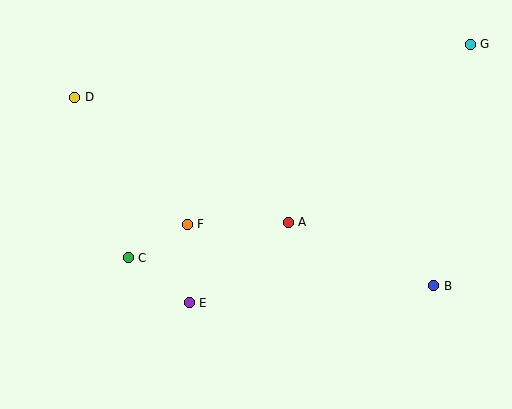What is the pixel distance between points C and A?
The distance between C and A is 164 pixels.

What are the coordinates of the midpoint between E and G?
The midpoint between E and G is at (330, 174).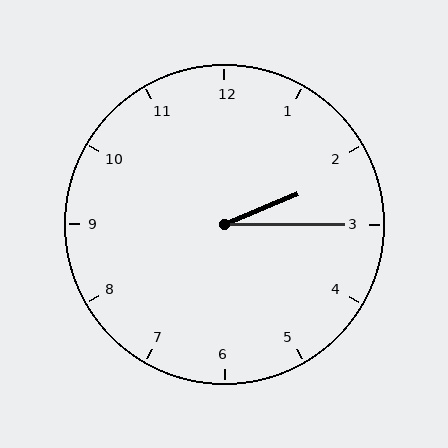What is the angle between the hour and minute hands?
Approximately 22 degrees.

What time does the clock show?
2:15.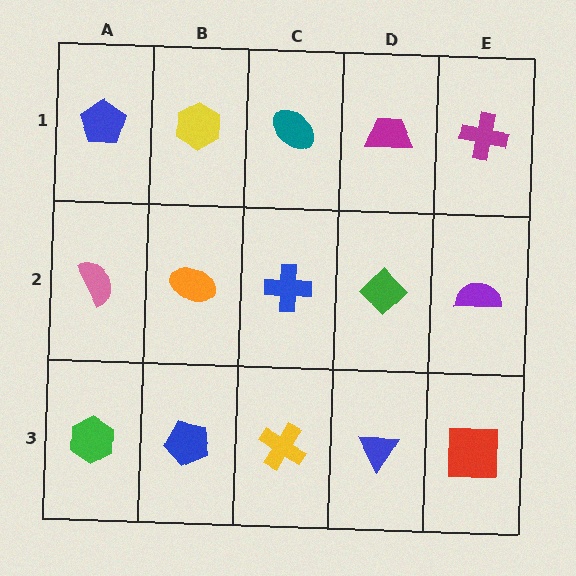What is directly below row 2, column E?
A red square.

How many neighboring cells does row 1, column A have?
2.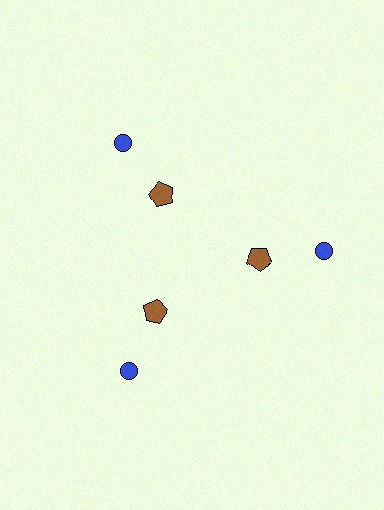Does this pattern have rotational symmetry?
Yes, this pattern has 3-fold rotational symmetry. It looks the same after rotating 120 degrees around the center.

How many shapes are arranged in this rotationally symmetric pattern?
There are 6 shapes, arranged in 3 groups of 2.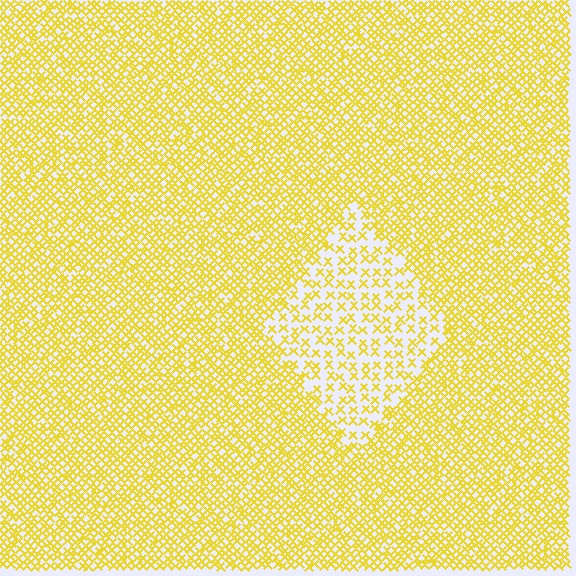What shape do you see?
I see a diamond.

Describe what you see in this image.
The image contains small yellow elements arranged at two different densities. A diamond-shaped region is visible where the elements are less densely packed than the surrounding area.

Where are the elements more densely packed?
The elements are more densely packed outside the diamond boundary.